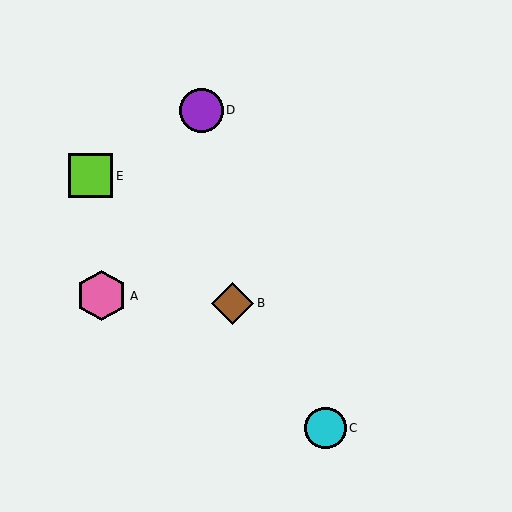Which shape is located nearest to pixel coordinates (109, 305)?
The pink hexagon (labeled A) at (101, 296) is nearest to that location.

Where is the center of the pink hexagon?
The center of the pink hexagon is at (101, 296).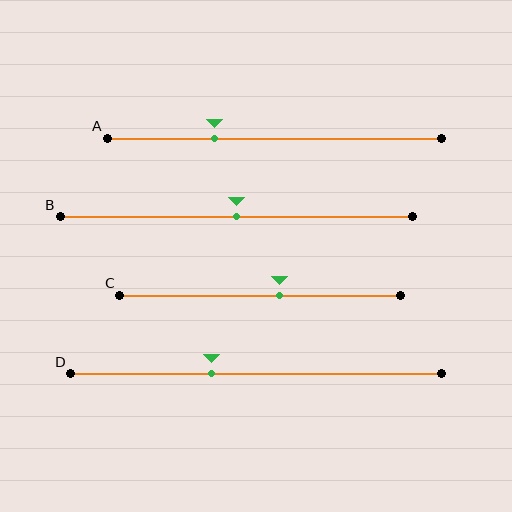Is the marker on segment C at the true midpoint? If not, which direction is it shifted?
No, the marker on segment C is shifted to the right by about 7% of the segment length.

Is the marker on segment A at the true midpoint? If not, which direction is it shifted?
No, the marker on segment A is shifted to the left by about 18% of the segment length.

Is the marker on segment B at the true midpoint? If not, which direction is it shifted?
Yes, the marker on segment B is at the true midpoint.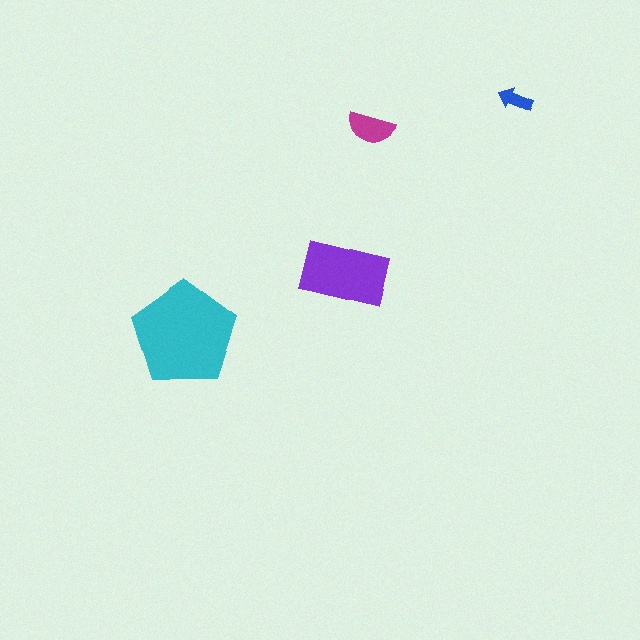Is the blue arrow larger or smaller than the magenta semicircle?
Smaller.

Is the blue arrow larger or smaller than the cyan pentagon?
Smaller.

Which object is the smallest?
The blue arrow.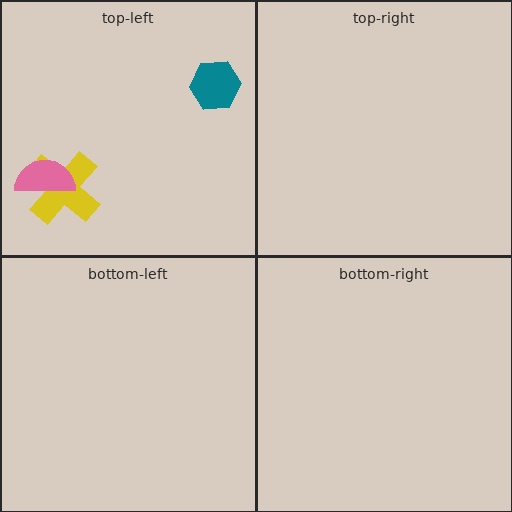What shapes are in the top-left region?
The yellow cross, the pink semicircle, the teal hexagon.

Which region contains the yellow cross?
The top-left region.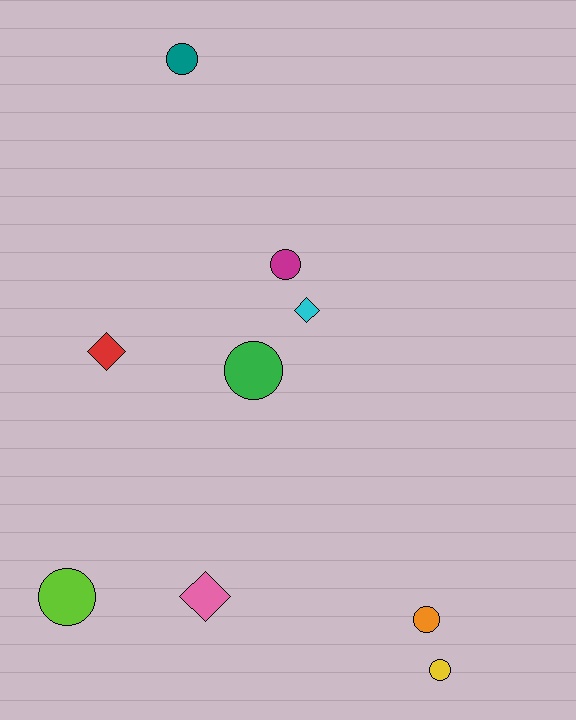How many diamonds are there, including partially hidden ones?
There are 3 diamonds.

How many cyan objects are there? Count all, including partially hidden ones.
There is 1 cyan object.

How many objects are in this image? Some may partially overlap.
There are 9 objects.